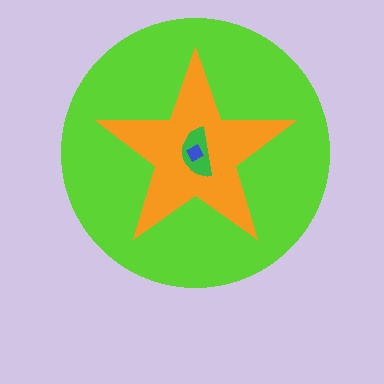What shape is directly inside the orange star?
The green semicircle.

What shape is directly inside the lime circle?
The orange star.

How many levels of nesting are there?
4.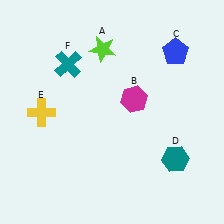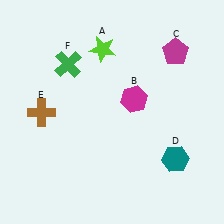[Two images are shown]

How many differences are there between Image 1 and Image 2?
There are 3 differences between the two images.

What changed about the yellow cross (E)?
In Image 1, E is yellow. In Image 2, it changed to brown.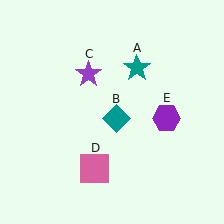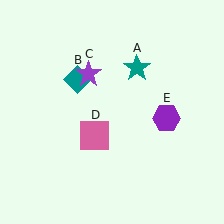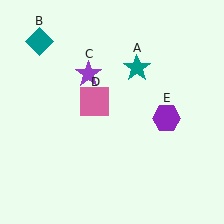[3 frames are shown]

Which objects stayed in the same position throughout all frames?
Teal star (object A) and purple star (object C) and purple hexagon (object E) remained stationary.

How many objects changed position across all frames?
2 objects changed position: teal diamond (object B), pink square (object D).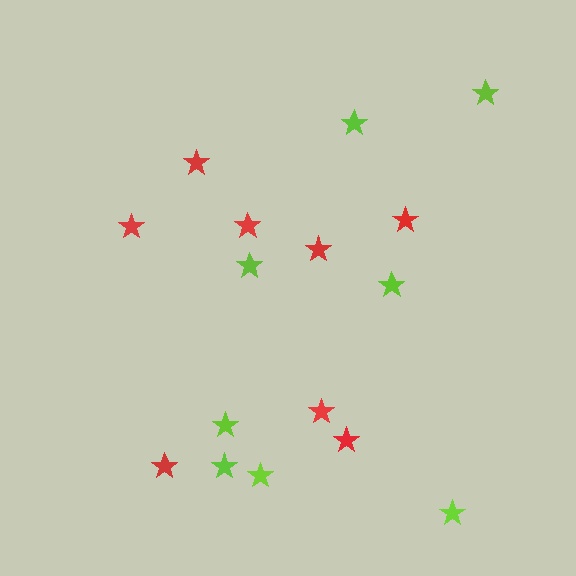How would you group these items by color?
There are 2 groups: one group of red stars (8) and one group of lime stars (8).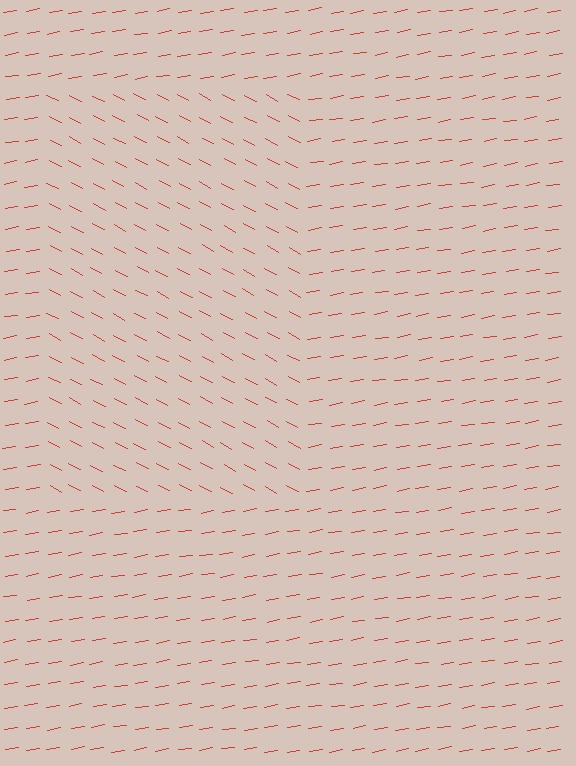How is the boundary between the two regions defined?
The boundary is defined purely by a change in line orientation (approximately 37 degrees difference). All lines are the same color and thickness.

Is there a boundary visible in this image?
Yes, there is a texture boundary formed by a change in line orientation.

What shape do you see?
I see a rectangle.